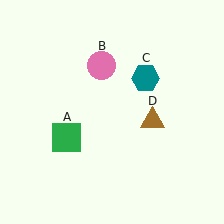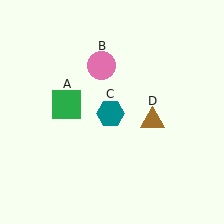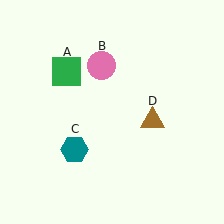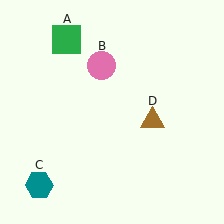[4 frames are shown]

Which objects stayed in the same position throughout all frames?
Pink circle (object B) and brown triangle (object D) remained stationary.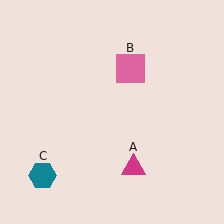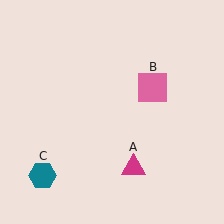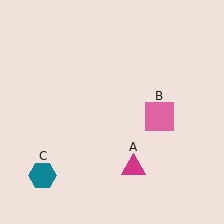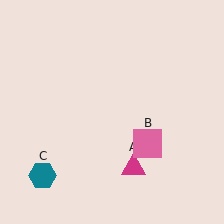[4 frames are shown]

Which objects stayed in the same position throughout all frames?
Magenta triangle (object A) and teal hexagon (object C) remained stationary.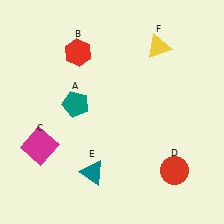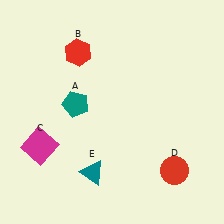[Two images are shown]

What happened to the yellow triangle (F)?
The yellow triangle (F) was removed in Image 2. It was in the top-right area of Image 1.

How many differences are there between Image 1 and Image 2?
There is 1 difference between the two images.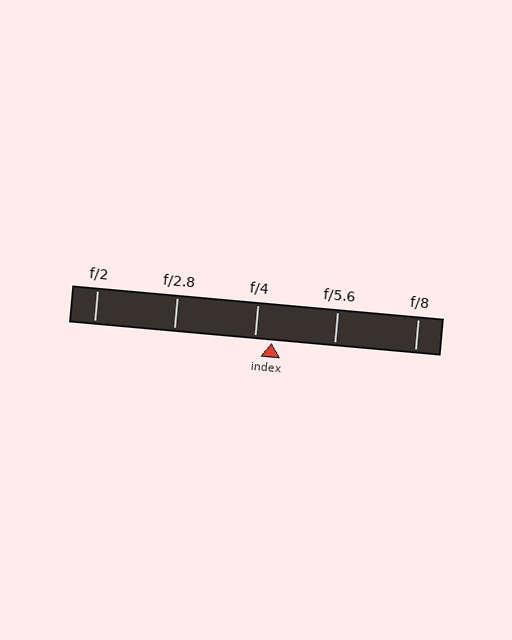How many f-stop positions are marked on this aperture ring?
There are 5 f-stop positions marked.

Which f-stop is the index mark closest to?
The index mark is closest to f/4.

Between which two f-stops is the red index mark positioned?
The index mark is between f/4 and f/5.6.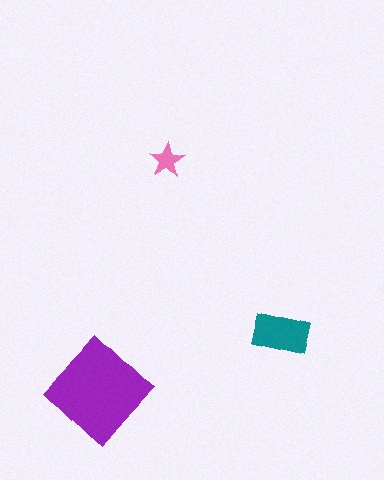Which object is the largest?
The purple diamond.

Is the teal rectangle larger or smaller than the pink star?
Larger.